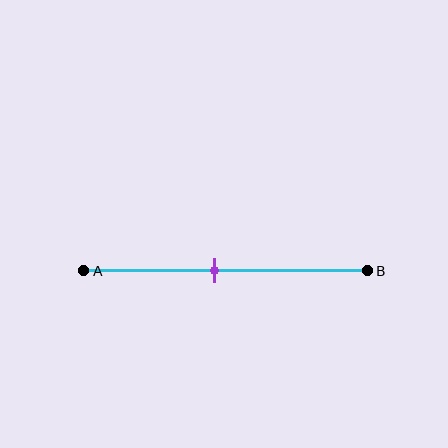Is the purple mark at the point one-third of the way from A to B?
No, the mark is at about 45% from A, not at the 33% one-third point.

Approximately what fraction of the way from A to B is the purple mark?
The purple mark is approximately 45% of the way from A to B.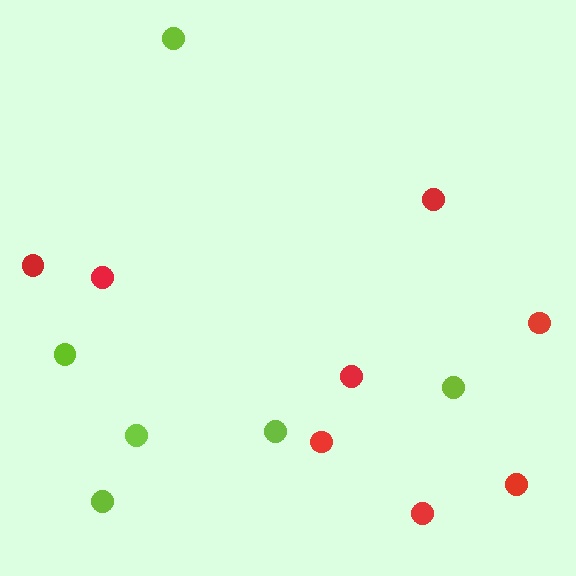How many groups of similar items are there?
There are 2 groups: one group of lime circles (6) and one group of red circles (8).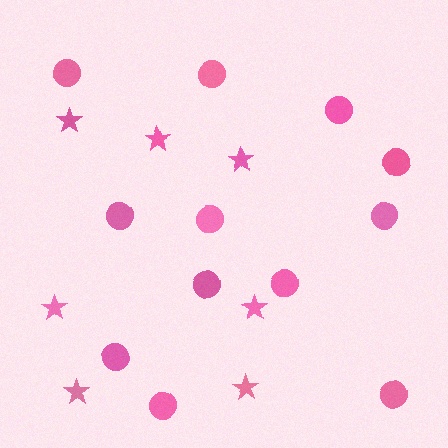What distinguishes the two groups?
There are 2 groups: one group of stars (7) and one group of circles (12).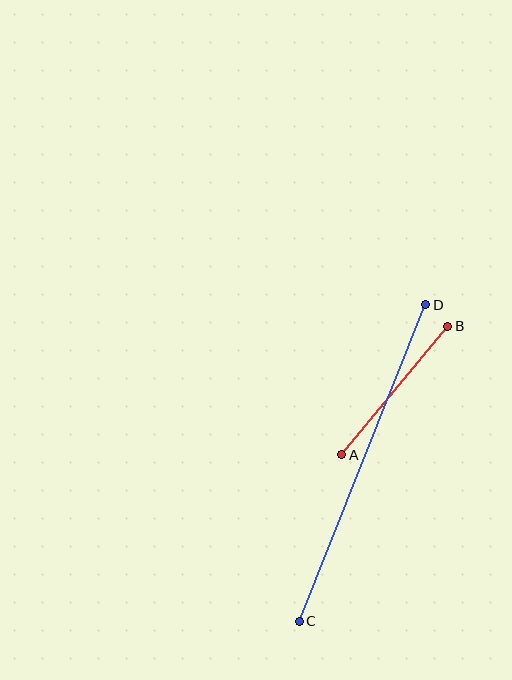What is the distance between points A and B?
The distance is approximately 167 pixels.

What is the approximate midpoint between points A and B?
The midpoint is at approximately (395, 391) pixels.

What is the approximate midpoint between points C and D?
The midpoint is at approximately (362, 463) pixels.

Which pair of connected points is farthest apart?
Points C and D are farthest apart.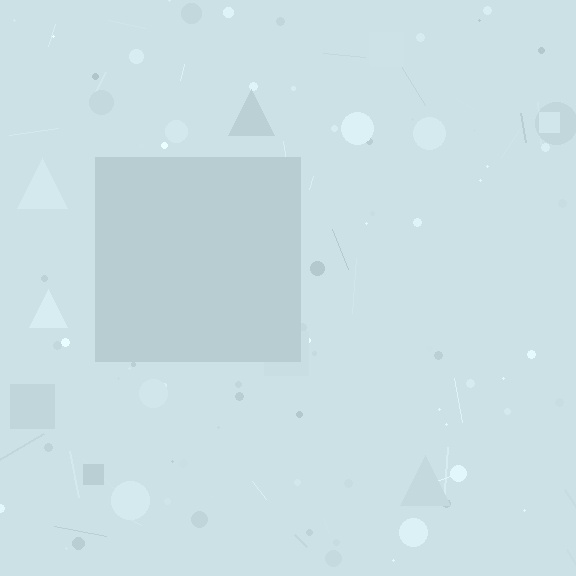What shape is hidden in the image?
A square is hidden in the image.